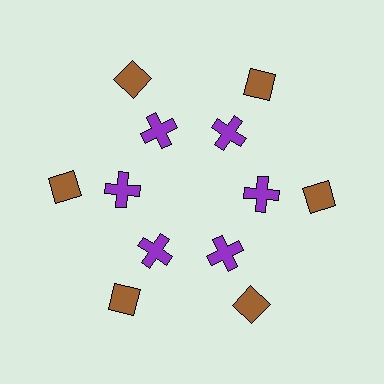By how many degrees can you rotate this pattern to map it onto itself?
The pattern maps onto itself every 60 degrees of rotation.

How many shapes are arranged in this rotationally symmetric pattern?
There are 12 shapes, arranged in 6 groups of 2.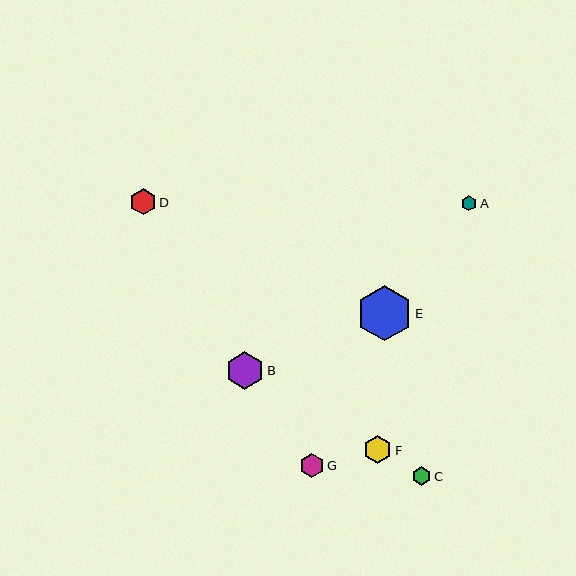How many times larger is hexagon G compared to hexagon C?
Hexagon G is approximately 1.3 times the size of hexagon C.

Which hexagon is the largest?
Hexagon E is the largest with a size of approximately 55 pixels.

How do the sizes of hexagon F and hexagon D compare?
Hexagon F and hexagon D are approximately the same size.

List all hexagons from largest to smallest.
From largest to smallest: E, B, F, D, G, C, A.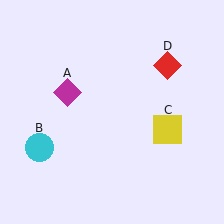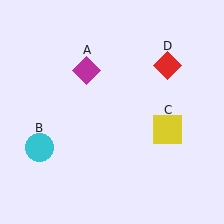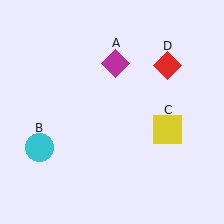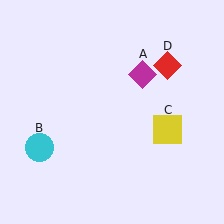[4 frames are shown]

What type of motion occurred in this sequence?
The magenta diamond (object A) rotated clockwise around the center of the scene.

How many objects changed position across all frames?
1 object changed position: magenta diamond (object A).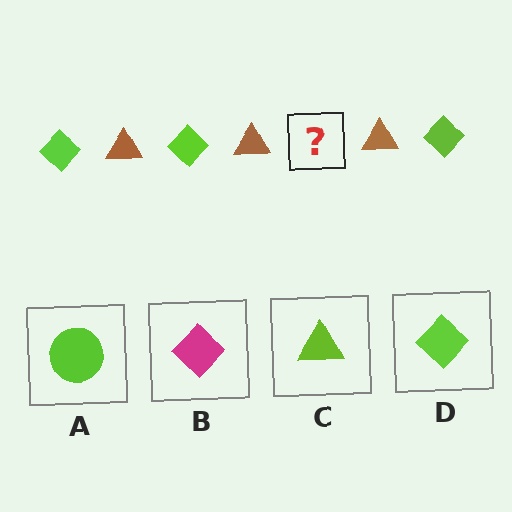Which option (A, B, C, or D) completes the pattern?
D.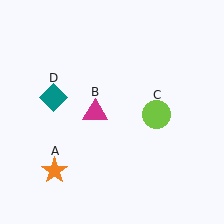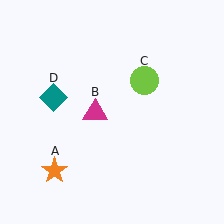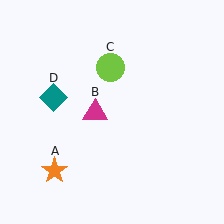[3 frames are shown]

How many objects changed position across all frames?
1 object changed position: lime circle (object C).